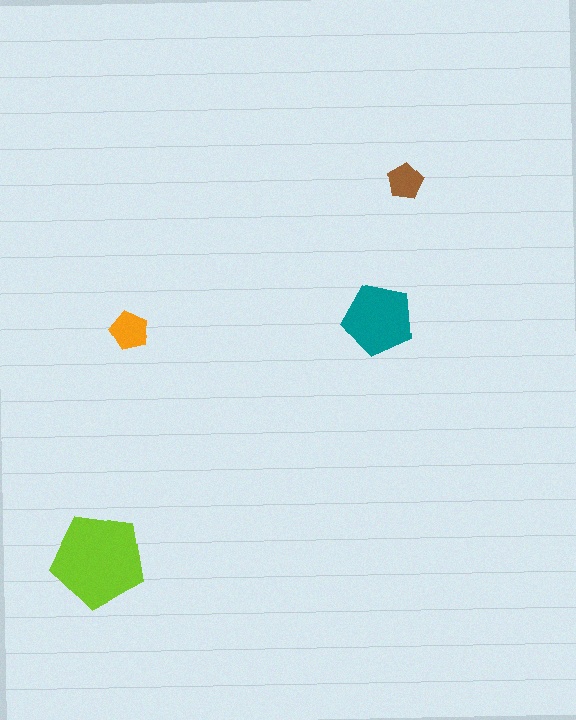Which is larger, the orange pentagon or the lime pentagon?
The lime one.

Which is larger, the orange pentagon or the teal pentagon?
The teal one.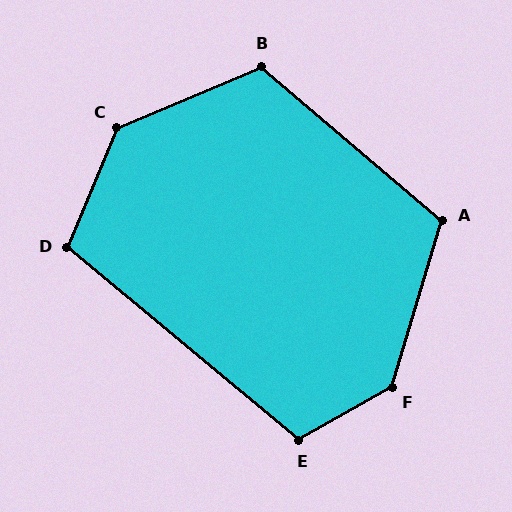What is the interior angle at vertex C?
Approximately 136 degrees (obtuse).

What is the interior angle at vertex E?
Approximately 111 degrees (obtuse).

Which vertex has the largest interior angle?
F, at approximately 136 degrees.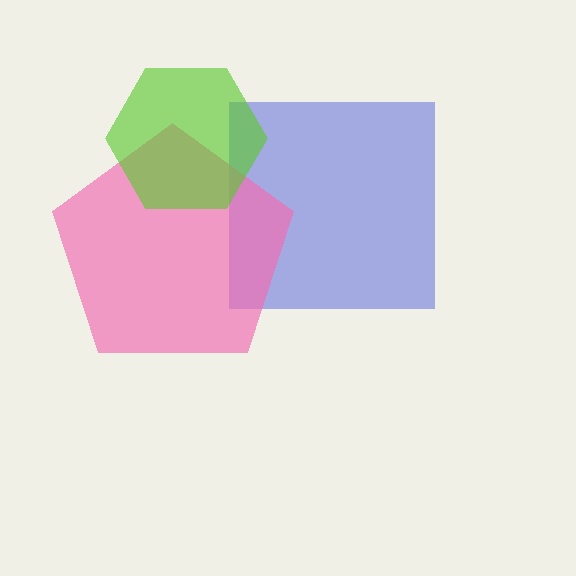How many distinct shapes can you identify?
There are 3 distinct shapes: a blue square, a pink pentagon, a lime hexagon.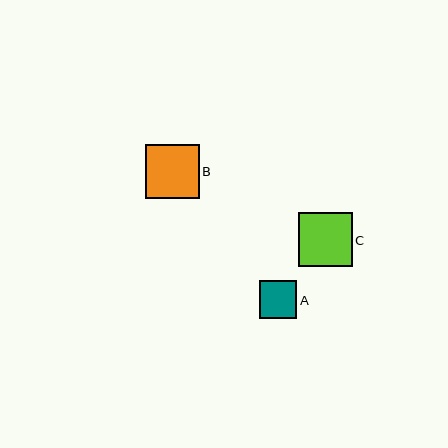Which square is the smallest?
Square A is the smallest with a size of approximately 37 pixels.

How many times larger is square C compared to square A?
Square C is approximately 1.4 times the size of square A.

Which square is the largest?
Square C is the largest with a size of approximately 54 pixels.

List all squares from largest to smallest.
From largest to smallest: C, B, A.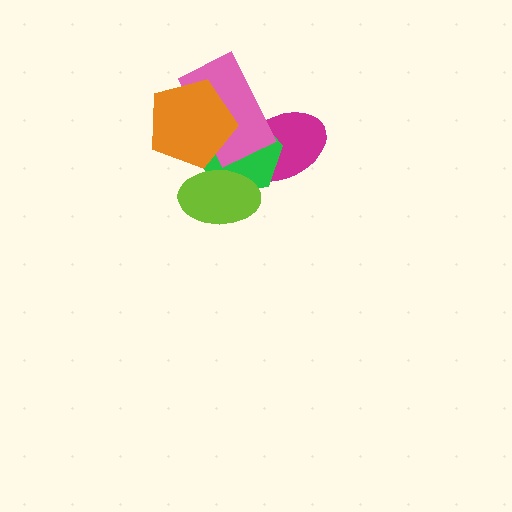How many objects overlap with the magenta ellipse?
3 objects overlap with the magenta ellipse.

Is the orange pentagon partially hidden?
No, no other shape covers it.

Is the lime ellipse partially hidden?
Yes, it is partially covered by another shape.